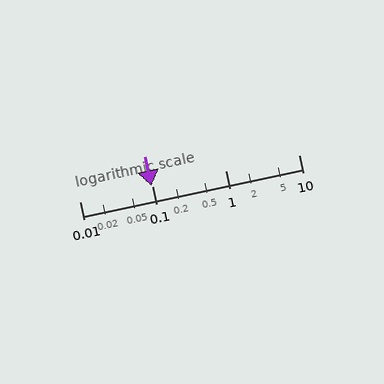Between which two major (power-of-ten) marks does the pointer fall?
The pointer is between 0.01 and 0.1.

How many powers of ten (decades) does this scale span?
The scale spans 3 decades, from 0.01 to 10.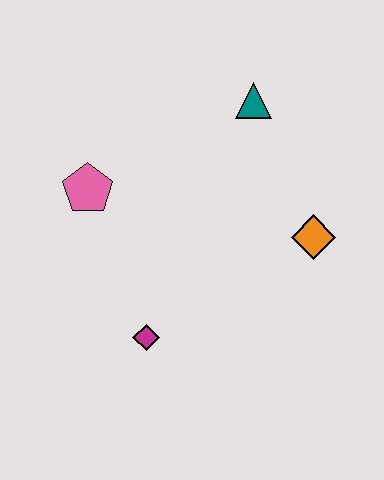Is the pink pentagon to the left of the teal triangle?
Yes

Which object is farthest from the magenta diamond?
The teal triangle is farthest from the magenta diamond.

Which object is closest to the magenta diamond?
The pink pentagon is closest to the magenta diamond.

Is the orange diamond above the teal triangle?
No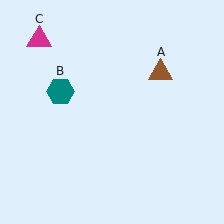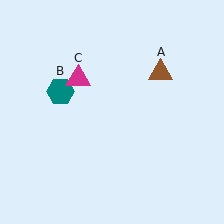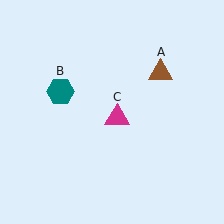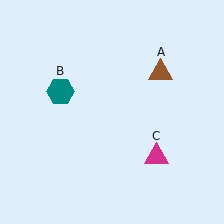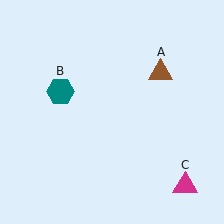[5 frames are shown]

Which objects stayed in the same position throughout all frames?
Brown triangle (object A) and teal hexagon (object B) remained stationary.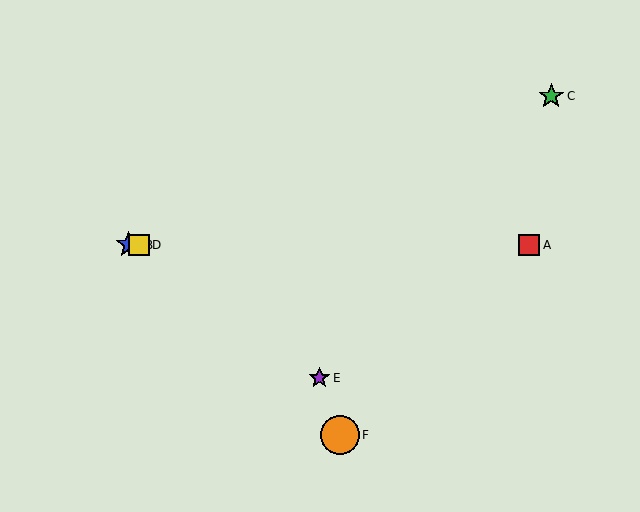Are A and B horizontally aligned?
Yes, both are at y≈245.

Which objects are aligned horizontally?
Objects A, B, D are aligned horizontally.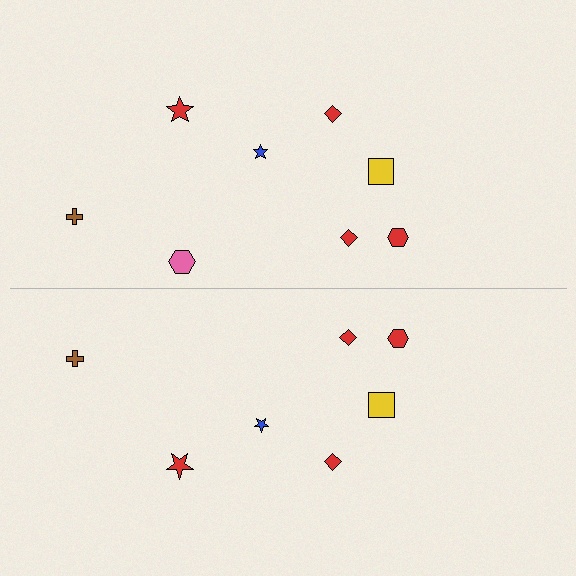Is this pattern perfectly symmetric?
No, the pattern is not perfectly symmetric. A pink hexagon is missing from the bottom side.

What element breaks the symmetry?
A pink hexagon is missing from the bottom side.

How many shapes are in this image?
There are 15 shapes in this image.